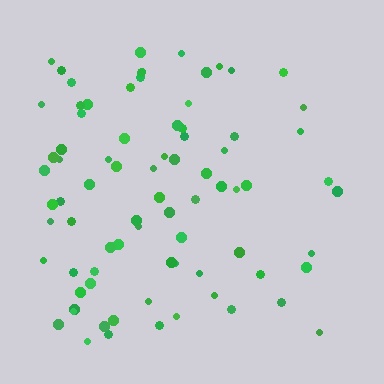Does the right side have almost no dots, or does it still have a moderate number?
Still a moderate number, just noticeably fewer than the left.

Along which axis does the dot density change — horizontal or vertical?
Horizontal.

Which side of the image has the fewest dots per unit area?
The right.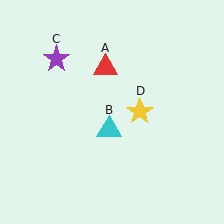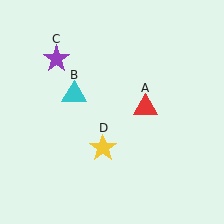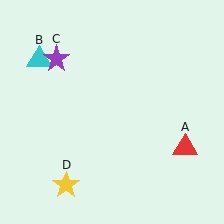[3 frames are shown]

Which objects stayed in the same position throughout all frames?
Purple star (object C) remained stationary.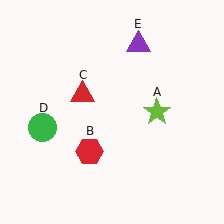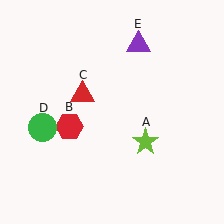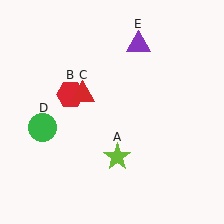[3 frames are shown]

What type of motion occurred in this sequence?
The lime star (object A), red hexagon (object B) rotated clockwise around the center of the scene.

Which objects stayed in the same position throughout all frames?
Red triangle (object C) and green circle (object D) and purple triangle (object E) remained stationary.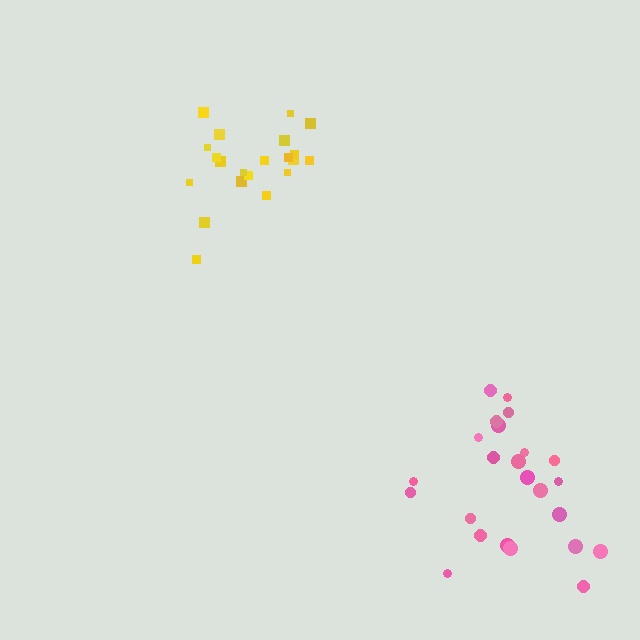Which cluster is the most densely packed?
Yellow.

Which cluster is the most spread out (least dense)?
Pink.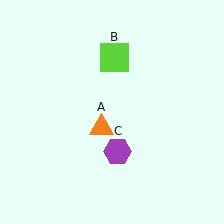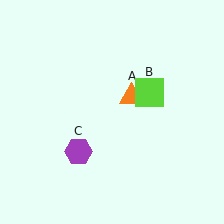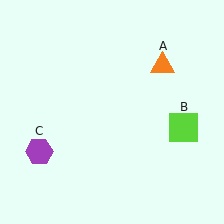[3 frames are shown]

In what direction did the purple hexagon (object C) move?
The purple hexagon (object C) moved left.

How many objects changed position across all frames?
3 objects changed position: orange triangle (object A), lime square (object B), purple hexagon (object C).